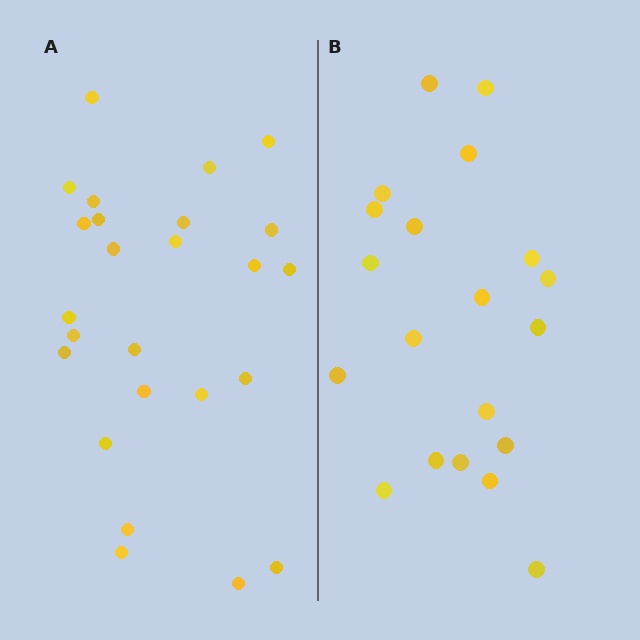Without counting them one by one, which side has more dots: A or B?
Region A (the left region) has more dots.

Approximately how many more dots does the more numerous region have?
Region A has about 5 more dots than region B.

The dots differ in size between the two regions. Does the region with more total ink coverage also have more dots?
No. Region B has more total ink coverage because its dots are larger, but region A actually contains more individual dots. Total area can be misleading — the number of items is what matters here.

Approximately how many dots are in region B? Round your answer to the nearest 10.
About 20 dots.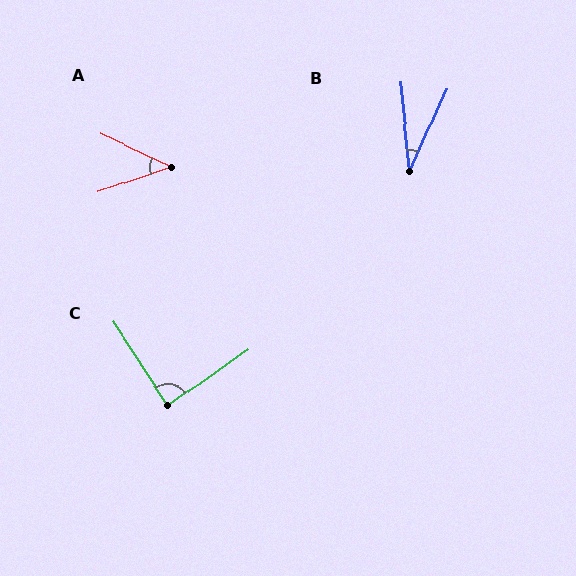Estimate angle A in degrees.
Approximately 44 degrees.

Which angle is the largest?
C, at approximately 88 degrees.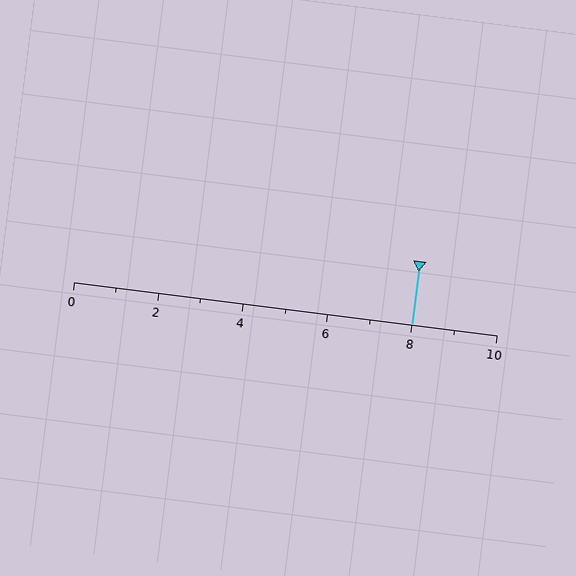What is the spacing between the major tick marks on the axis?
The major ticks are spaced 2 apart.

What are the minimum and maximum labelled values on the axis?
The axis runs from 0 to 10.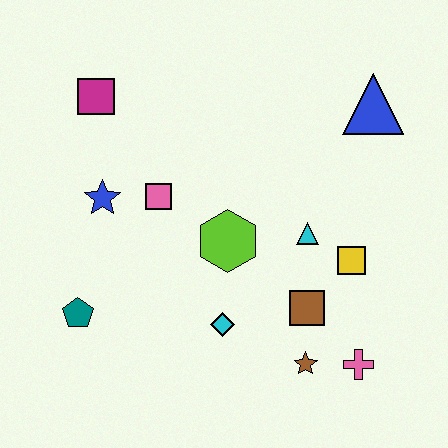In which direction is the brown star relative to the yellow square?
The brown star is below the yellow square.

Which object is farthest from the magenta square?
The pink cross is farthest from the magenta square.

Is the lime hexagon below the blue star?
Yes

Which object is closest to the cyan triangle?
The yellow square is closest to the cyan triangle.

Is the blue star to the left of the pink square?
Yes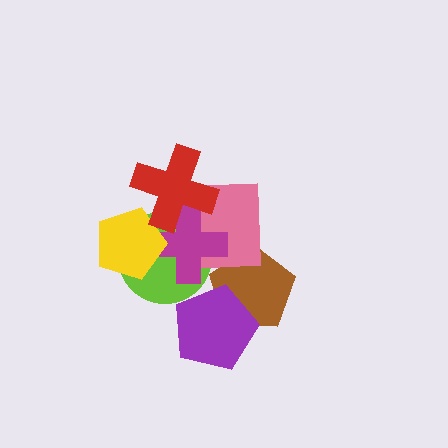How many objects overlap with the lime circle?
4 objects overlap with the lime circle.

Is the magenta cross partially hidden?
Yes, it is partially covered by another shape.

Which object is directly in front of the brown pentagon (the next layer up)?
The purple pentagon is directly in front of the brown pentagon.